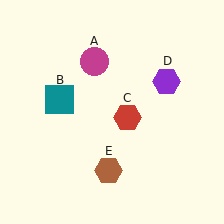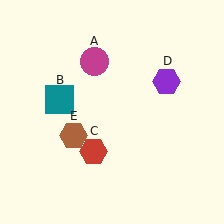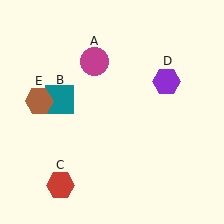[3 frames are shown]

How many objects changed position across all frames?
2 objects changed position: red hexagon (object C), brown hexagon (object E).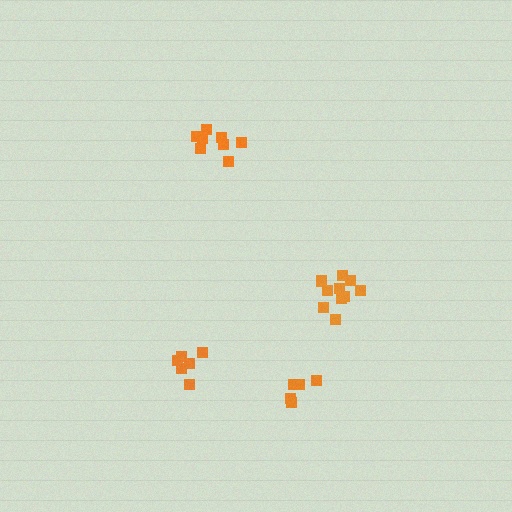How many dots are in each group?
Group 1: 8 dots, Group 2: 6 dots, Group 3: 10 dots, Group 4: 5 dots (29 total).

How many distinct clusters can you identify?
There are 4 distinct clusters.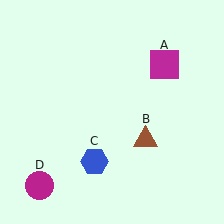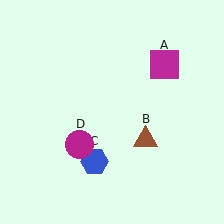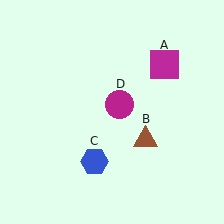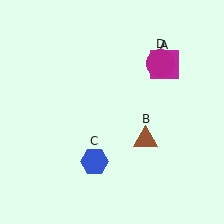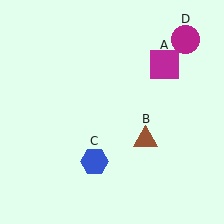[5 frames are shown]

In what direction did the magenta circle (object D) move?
The magenta circle (object D) moved up and to the right.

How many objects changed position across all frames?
1 object changed position: magenta circle (object D).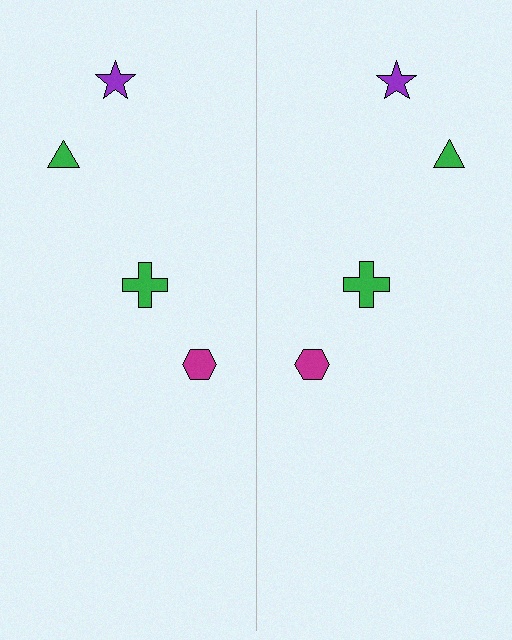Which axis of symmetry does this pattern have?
The pattern has a vertical axis of symmetry running through the center of the image.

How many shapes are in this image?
There are 8 shapes in this image.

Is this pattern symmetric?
Yes, this pattern has bilateral (reflection) symmetry.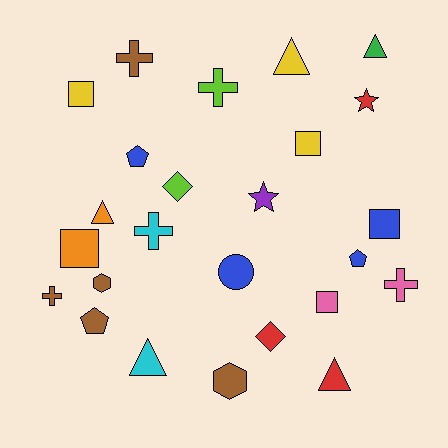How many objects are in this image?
There are 25 objects.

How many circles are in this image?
There is 1 circle.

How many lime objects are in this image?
There are 2 lime objects.